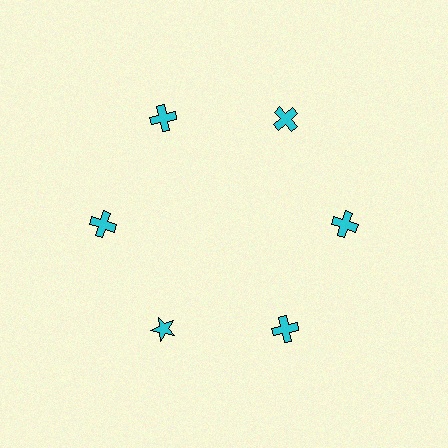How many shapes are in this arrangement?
There are 6 shapes arranged in a ring pattern.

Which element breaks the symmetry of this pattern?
The cyan star at roughly the 7 o'clock position breaks the symmetry. All other shapes are cyan crosses.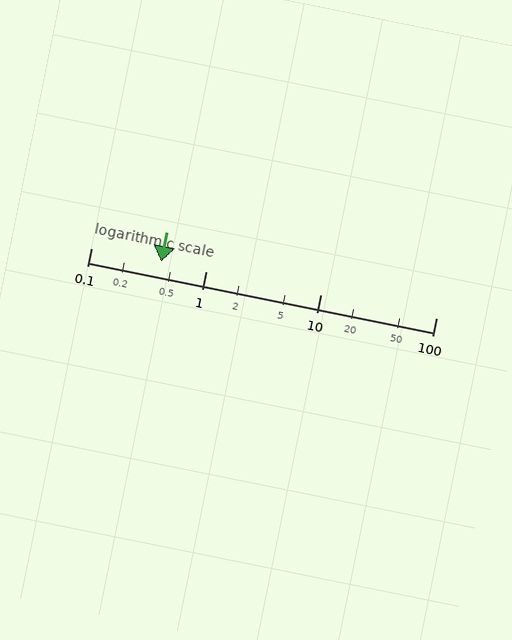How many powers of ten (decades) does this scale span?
The scale spans 3 decades, from 0.1 to 100.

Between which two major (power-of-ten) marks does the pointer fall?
The pointer is between 0.1 and 1.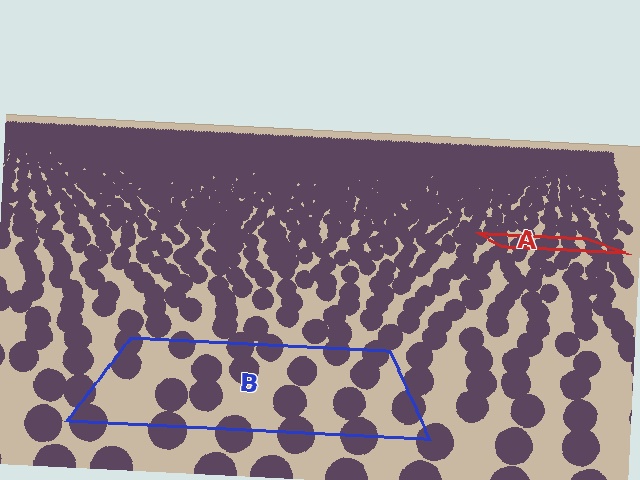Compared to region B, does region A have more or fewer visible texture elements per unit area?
Region A has more texture elements per unit area — they are packed more densely because it is farther away.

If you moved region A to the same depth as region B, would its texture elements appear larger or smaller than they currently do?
They would appear larger. At a closer depth, the same texture elements are projected at a bigger on-screen size.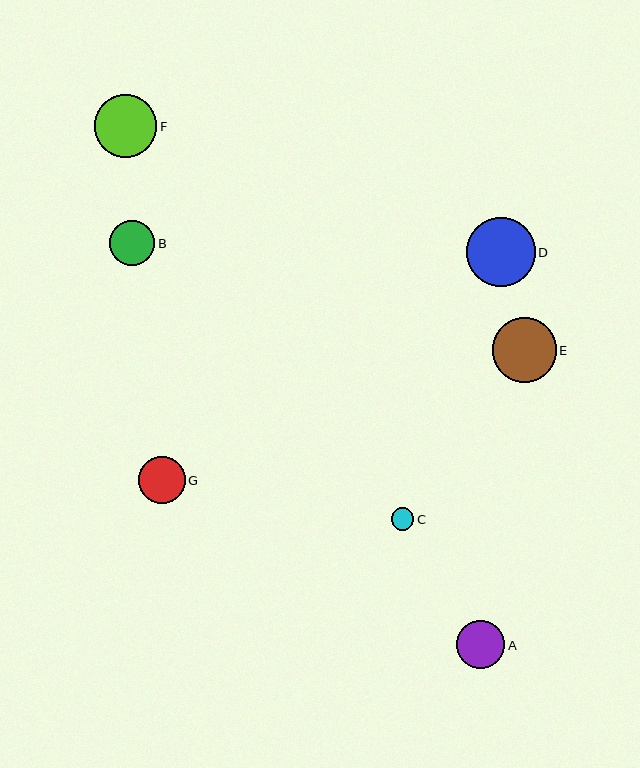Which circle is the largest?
Circle D is the largest with a size of approximately 69 pixels.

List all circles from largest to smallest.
From largest to smallest: D, E, F, A, G, B, C.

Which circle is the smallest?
Circle C is the smallest with a size of approximately 22 pixels.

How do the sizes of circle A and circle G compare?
Circle A and circle G are approximately the same size.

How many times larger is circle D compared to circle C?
Circle D is approximately 3.1 times the size of circle C.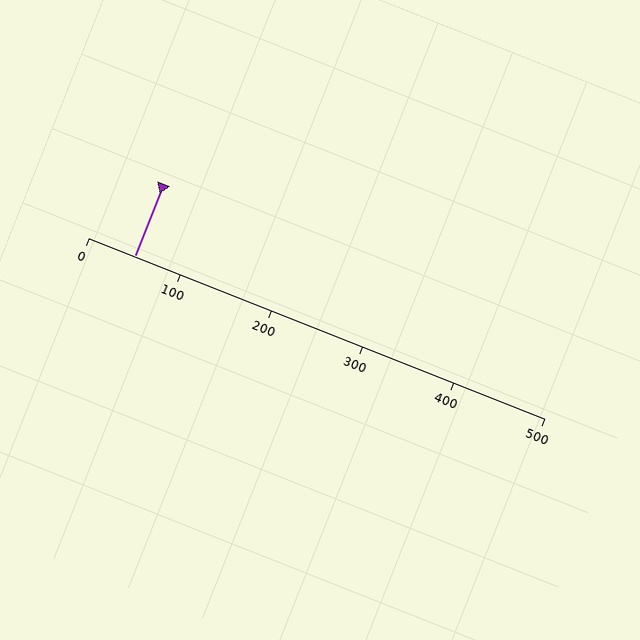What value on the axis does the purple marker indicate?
The marker indicates approximately 50.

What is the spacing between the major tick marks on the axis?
The major ticks are spaced 100 apart.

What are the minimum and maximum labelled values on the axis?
The axis runs from 0 to 500.